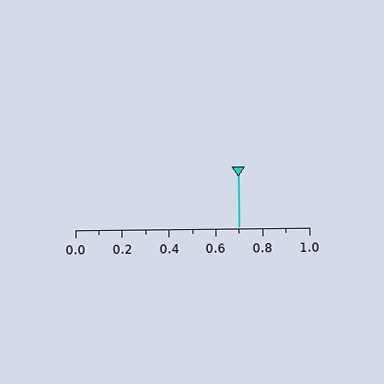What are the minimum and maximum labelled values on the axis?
The axis runs from 0.0 to 1.0.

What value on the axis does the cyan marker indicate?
The marker indicates approximately 0.7.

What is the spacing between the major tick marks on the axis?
The major ticks are spaced 0.2 apart.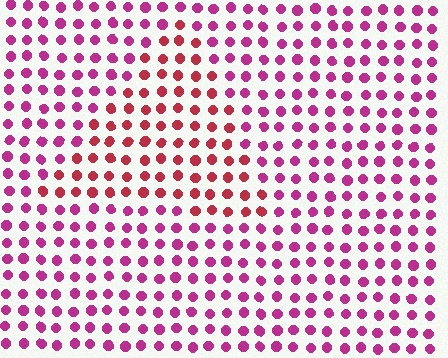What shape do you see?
I see a triangle.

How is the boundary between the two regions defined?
The boundary is defined purely by a slight shift in hue (about 32 degrees). Spacing, size, and orientation are identical on both sides.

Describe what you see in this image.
The image is filled with small magenta elements in a uniform arrangement. A triangle-shaped region is visible where the elements are tinted to a slightly different hue, forming a subtle color boundary.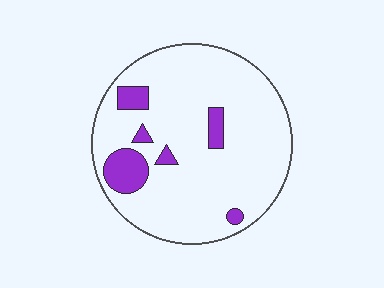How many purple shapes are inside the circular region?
6.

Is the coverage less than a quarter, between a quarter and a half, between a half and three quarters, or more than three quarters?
Less than a quarter.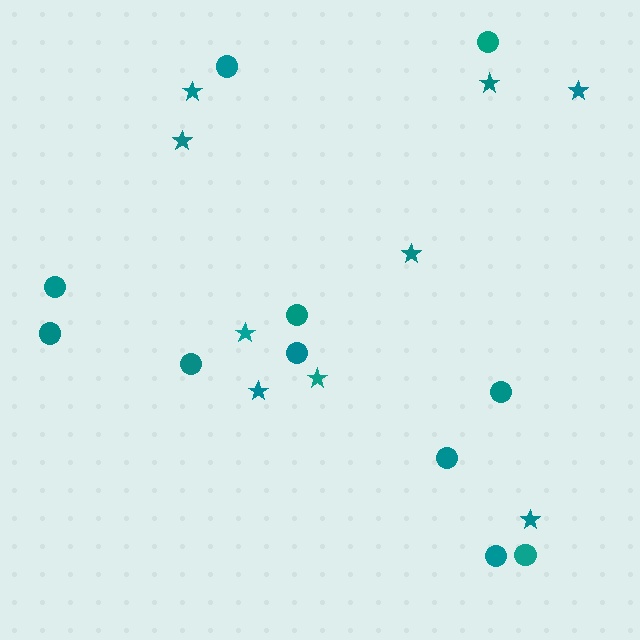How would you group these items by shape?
There are 2 groups: one group of circles (11) and one group of stars (9).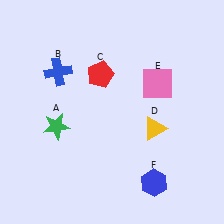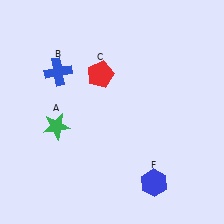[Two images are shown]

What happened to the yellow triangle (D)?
The yellow triangle (D) was removed in Image 2. It was in the bottom-right area of Image 1.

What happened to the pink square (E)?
The pink square (E) was removed in Image 2. It was in the top-right area of Image 1.